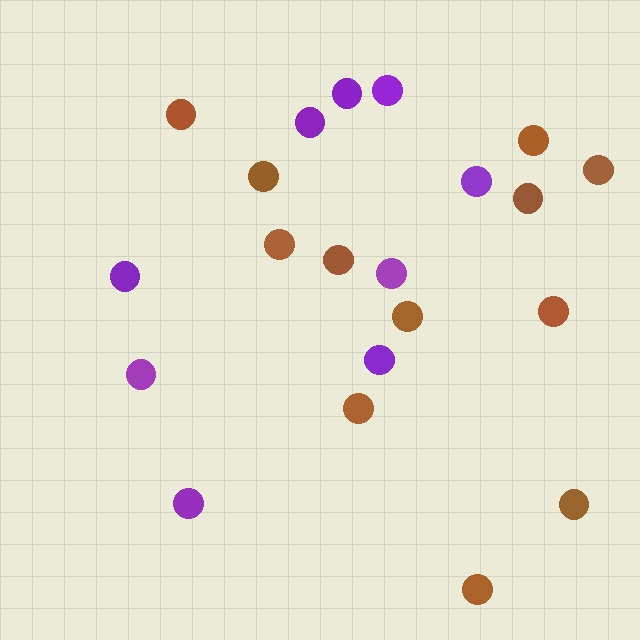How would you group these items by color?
There are 2 groups: one group of brown circles (12) and one group of purple circles (9).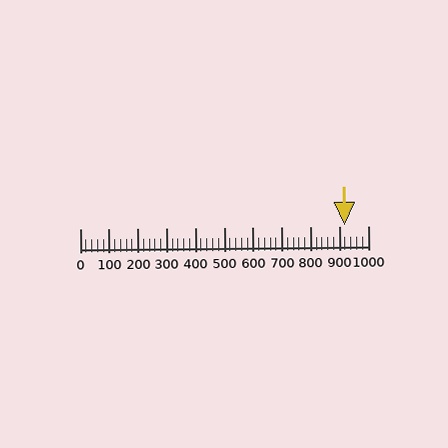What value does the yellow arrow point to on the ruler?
The yellow arrow points to approximately 920.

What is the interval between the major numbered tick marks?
The major tick marks are spaced 100 units apart.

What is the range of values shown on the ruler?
The ruler shows values from 0 to 1000.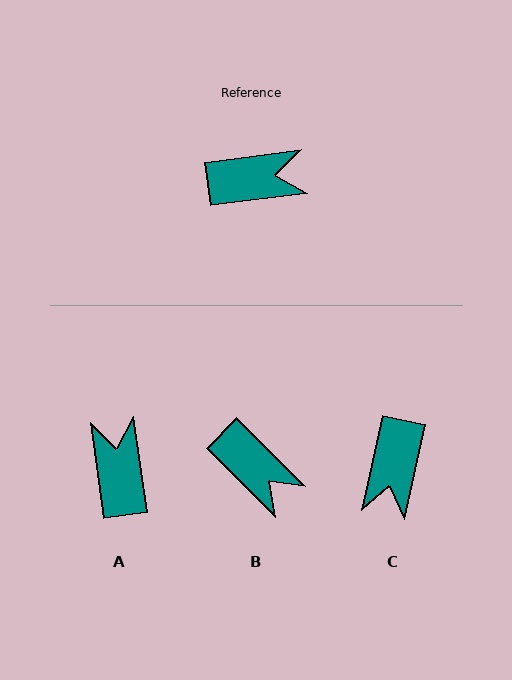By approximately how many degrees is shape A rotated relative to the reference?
Approximately 91 degrees counter-clockwise.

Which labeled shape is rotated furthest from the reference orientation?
C, about 110 degrees away.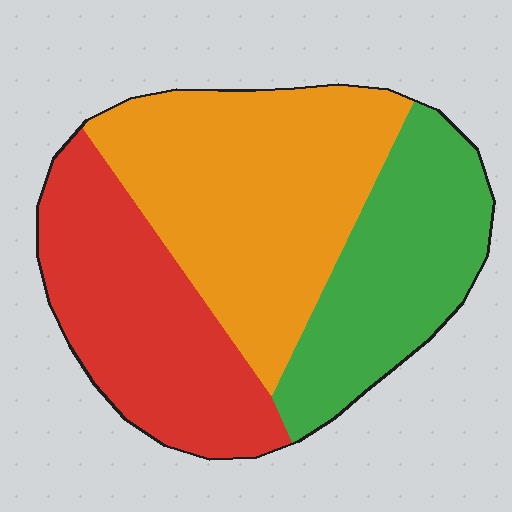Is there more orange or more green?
Orange.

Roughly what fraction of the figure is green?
Green takes up between a sixth and a third of the figure.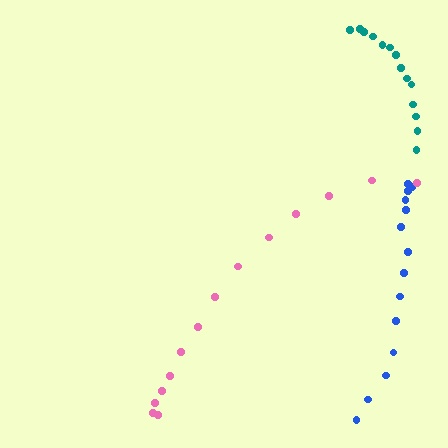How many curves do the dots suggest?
There are 3 distinct paths.